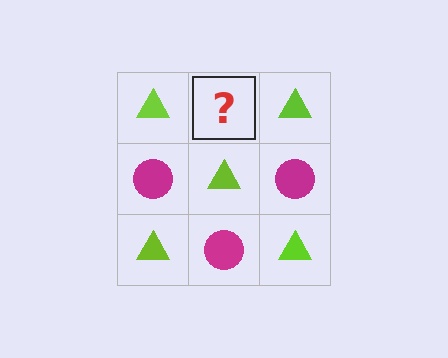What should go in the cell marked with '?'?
The missing cell should contain a magenta circle.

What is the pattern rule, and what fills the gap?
The rule is that it alternates lime triangle and magenta circle in a checkerboard pattern. The gap should be filled with a magenta circle.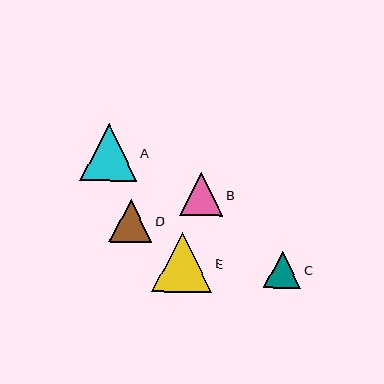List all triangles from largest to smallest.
From largest to smallest: E, A, B, D, C.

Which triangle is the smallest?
Triangle C is the smallest with a size of approximately 36 pixels.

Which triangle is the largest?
Triangle E is the largest with a size of approximately 60 pixels.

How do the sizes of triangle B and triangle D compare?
Triangle B and triangle D are approximately the same size.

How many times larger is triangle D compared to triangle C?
Triangle D is approximately 1.2 times the size of triangle C.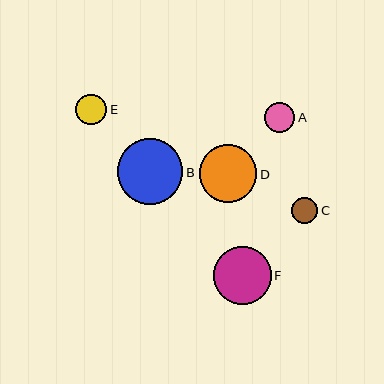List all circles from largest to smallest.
From largest to smallest: B, F, D, E, A, C.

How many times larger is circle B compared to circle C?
Circle B is approximately 2.5 times the size of circle C.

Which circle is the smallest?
Circle C is the smallest with a size of approximately 27 pixels.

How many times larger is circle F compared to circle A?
Circle F is approximately 1.9 times the size of circle A.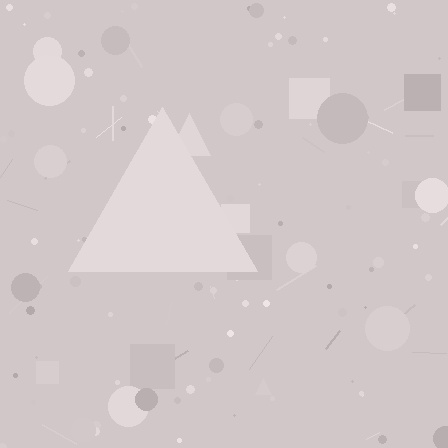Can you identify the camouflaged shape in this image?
The camouflaged shape is a triangle.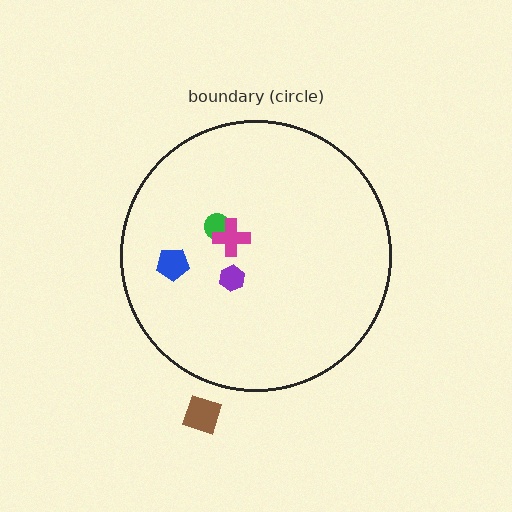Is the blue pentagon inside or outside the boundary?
Inside.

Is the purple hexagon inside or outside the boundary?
Inside.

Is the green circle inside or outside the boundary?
Inside.